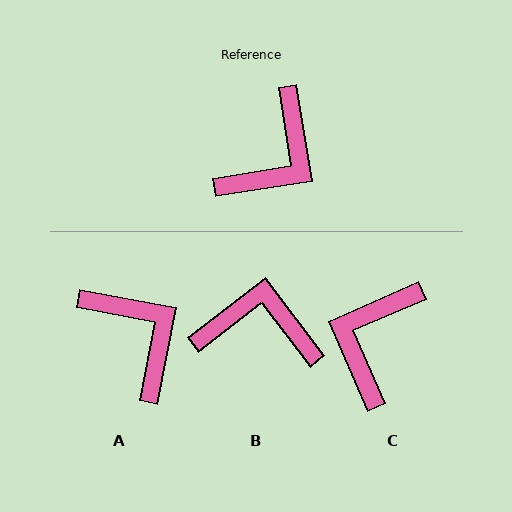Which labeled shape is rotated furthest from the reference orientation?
C, about 166 degrees away.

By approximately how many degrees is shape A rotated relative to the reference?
Approximately 70 degrees counter-clockwise.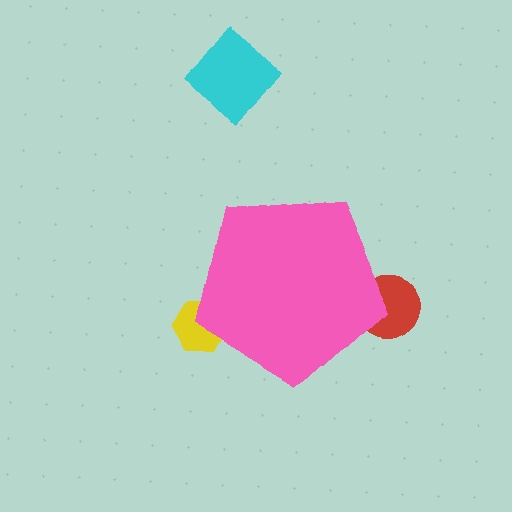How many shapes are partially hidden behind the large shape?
2 shapes are partially hidden.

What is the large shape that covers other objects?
A pink pentagon.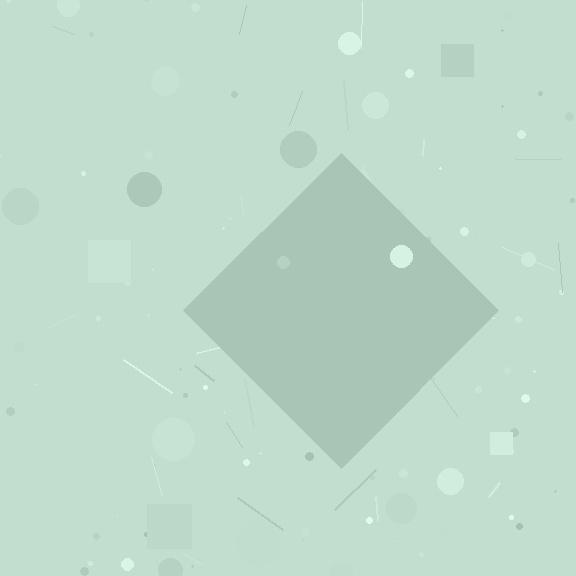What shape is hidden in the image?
A diamond is hidden in the image.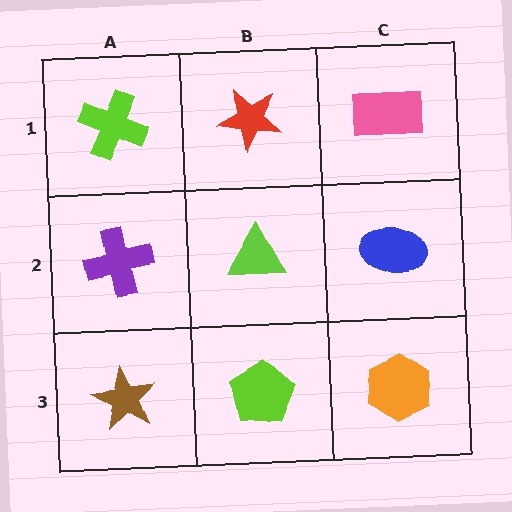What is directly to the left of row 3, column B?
A brown star.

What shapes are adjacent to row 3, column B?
A lime triangle (row 2, column B), a brown star (row 3, column A), an orange hexagon (row 3, column C).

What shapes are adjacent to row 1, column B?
A lime triangle (row 2, column B), a lime cross (row 1, column A), a pink rectangle (row 1, column C).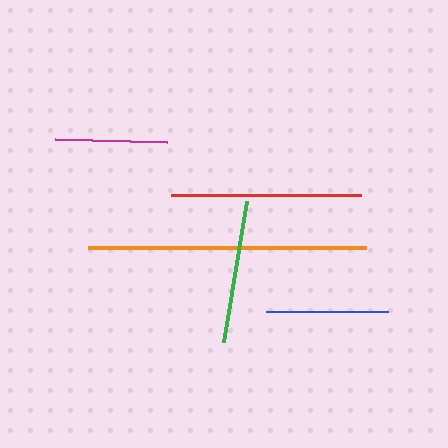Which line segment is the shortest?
The magenta line is the shortest at approximately 112 pixels.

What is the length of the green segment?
The green segment is approximately 143 pixels long.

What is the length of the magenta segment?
The magenta segment is approximately 112 pixels long.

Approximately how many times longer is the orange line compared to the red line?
The orange line is approximately 1.5 times the length of the red line.